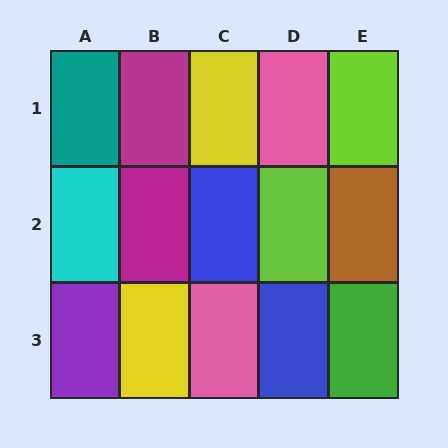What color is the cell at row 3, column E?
Green.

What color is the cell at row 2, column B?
Magenta.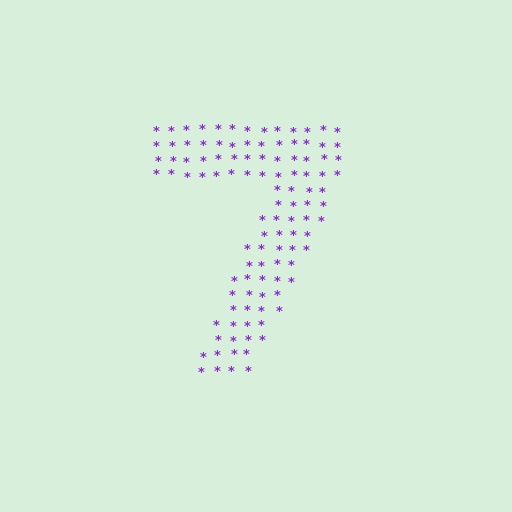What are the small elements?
The small elements are asterisks.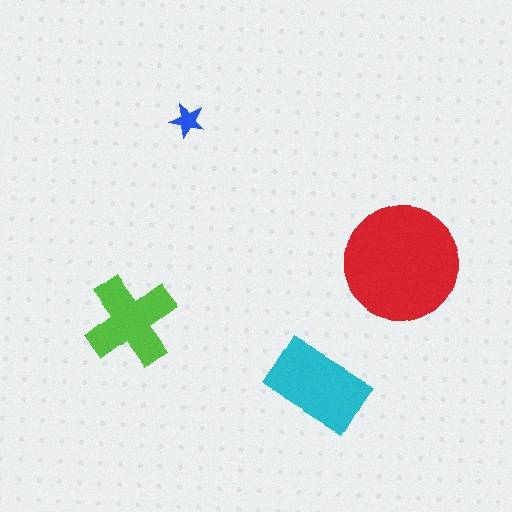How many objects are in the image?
There are 4 objects in the image.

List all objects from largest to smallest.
The red circle, the cyan rectangle, the lime cross, the blue star.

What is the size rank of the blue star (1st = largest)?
4th.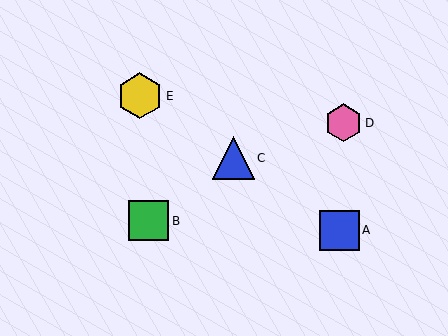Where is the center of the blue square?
The center of the blue square is at (339, 230).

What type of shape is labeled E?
Shape E is a yellow hexagon.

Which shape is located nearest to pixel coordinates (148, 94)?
The yellow hexagon (labeled E) at (140, 96) is nearest to that location.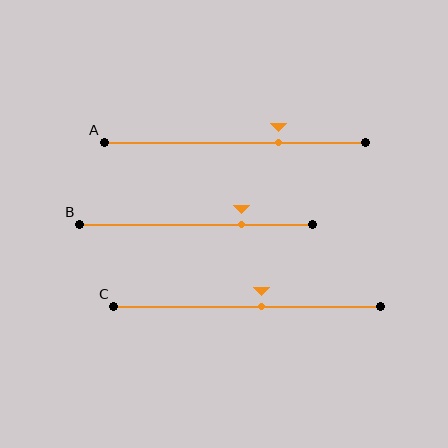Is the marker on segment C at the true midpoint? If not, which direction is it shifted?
No, the marker on segment C is shifted to the right by about 6% of the segment length.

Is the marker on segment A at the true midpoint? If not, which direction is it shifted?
No, the marker on segment A is shifted to the right by about 17% of the segment length.